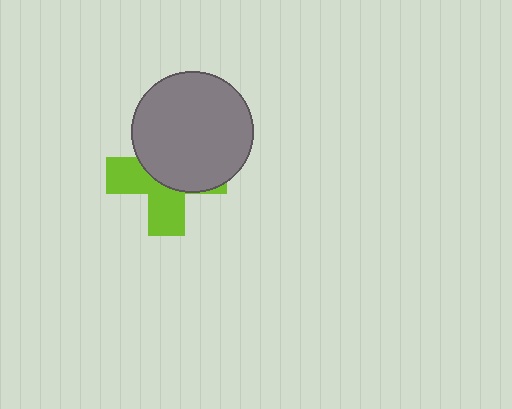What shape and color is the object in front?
The object in front is a gray circle.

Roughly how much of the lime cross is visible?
About half of it is visible (roughly 46%).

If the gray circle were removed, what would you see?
You would see the complete lime cross.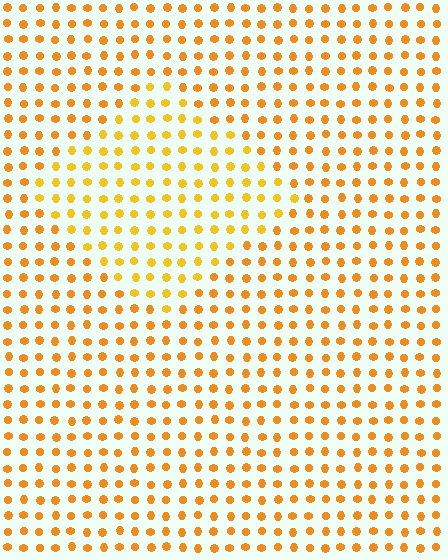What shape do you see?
I see a diamond.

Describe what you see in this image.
The image is filled with small orange elements in a uniform arrangement. A diamond-shaped region is visible where the elements are tinted to a slightly different hue, forming a subtle color boundary.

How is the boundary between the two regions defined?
The boundary is defined purely by a slight shift in hue (about 17 degrees). Spacing, size, and orientation are identical on both sides.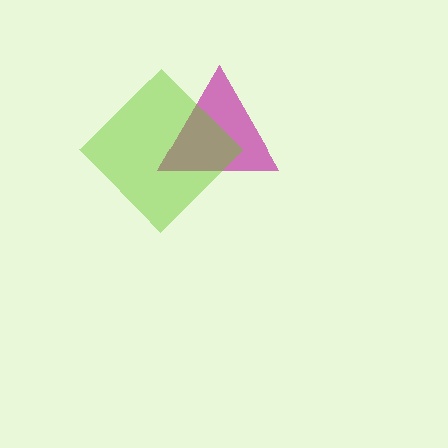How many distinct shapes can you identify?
There are 2 distinct shapes: a magenta triangle, a lime diamond.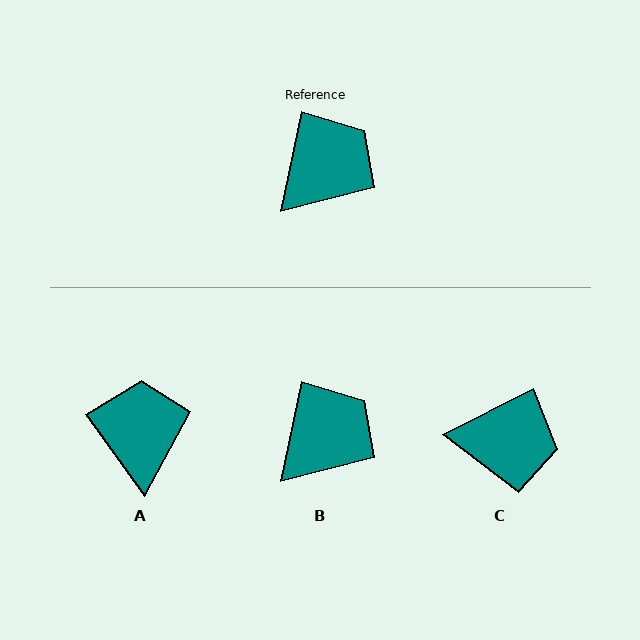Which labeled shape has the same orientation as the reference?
B.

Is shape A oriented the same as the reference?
No, it is off by about 48 degrees.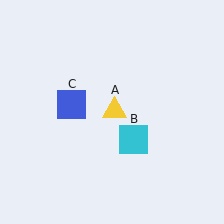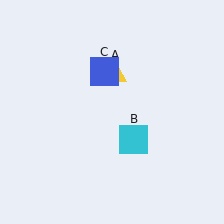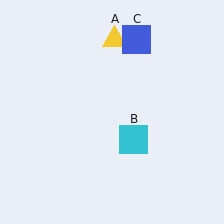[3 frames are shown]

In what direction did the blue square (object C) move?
The blue square (object C) moved up and to the right.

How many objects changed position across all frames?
2 objects changed position: yellow triangle (object A), blue square (object C).